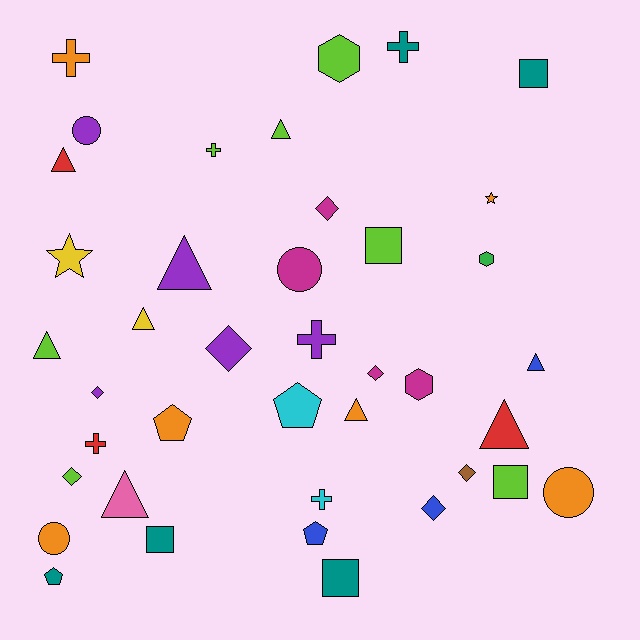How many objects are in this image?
There are 40 objects.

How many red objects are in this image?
There are 3 red objects.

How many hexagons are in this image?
There are 3 hexagons.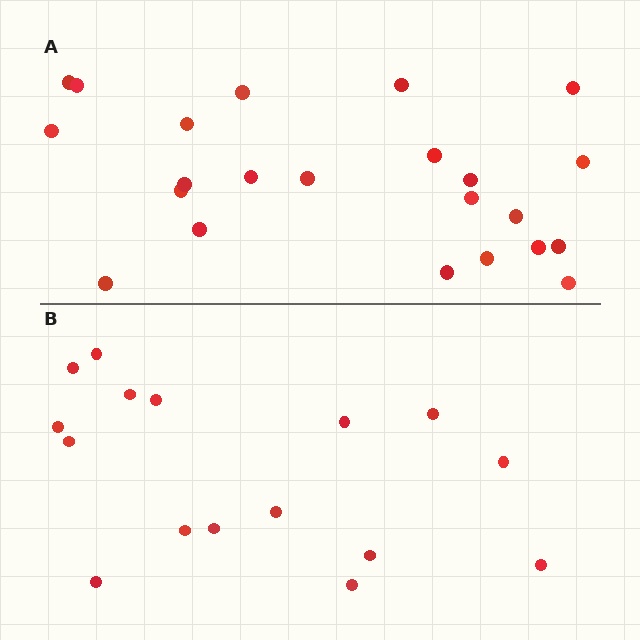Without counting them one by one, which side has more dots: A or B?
Region A (the top region) has more dots.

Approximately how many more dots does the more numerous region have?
Region A has roughly 8 or so more dots than region B.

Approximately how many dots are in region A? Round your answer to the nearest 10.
About 20 dots. (The exact count is 23, which rounds to 20.)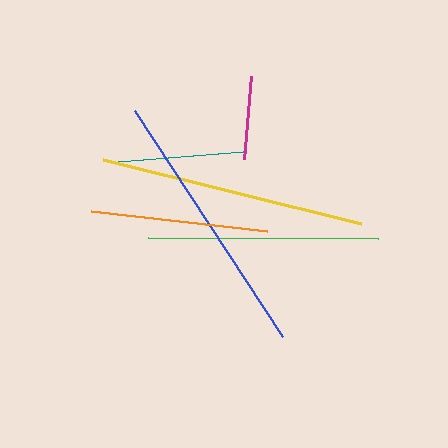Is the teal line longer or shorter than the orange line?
The orange line is longer than the teal line.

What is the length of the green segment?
The green segment is approximately 230 pixels long.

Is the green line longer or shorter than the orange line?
The green line is longer than the orange line.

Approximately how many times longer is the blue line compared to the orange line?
The blue line is approximately 1.5 times the length of the orange line.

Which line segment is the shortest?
The magenta line is the shortest at approximately 84 pixels.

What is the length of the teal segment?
The teal segment is approximately 126 pixels long.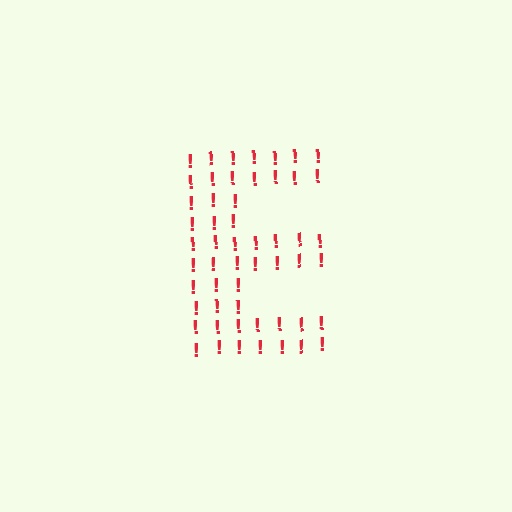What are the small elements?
The small elements are exclamation marks.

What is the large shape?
The large shape is the letter E.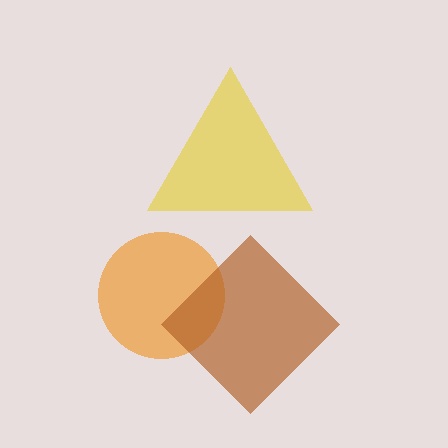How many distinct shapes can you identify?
There are 3 distinct shapes: a yellow triangle, an orange circle, a brown diamond.